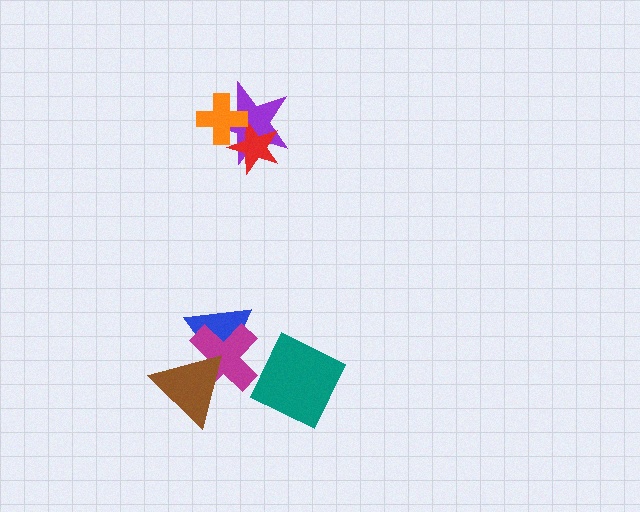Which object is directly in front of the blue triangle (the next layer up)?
The magenta cross is directly in front of the blue triangle.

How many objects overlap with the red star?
2 objects overlap with the red star.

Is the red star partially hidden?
Yes, it is partially covered by another shape.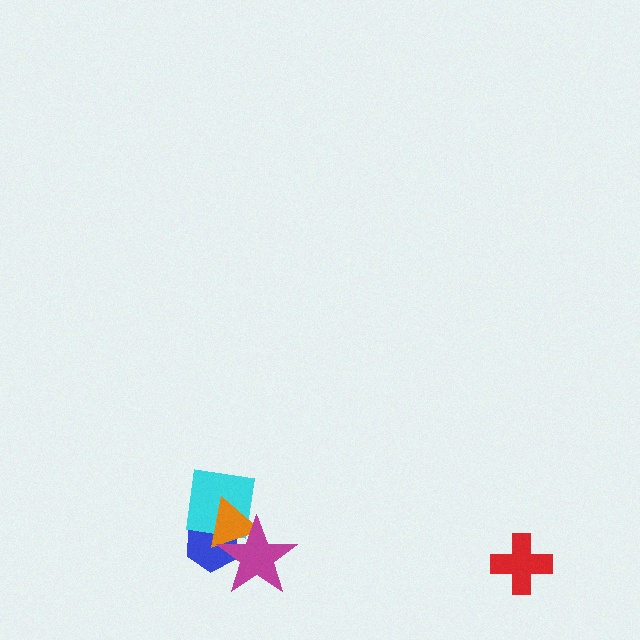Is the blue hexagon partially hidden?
Yes, it is partially covered by another shape.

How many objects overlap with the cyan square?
3 objects overlap with the cyan square.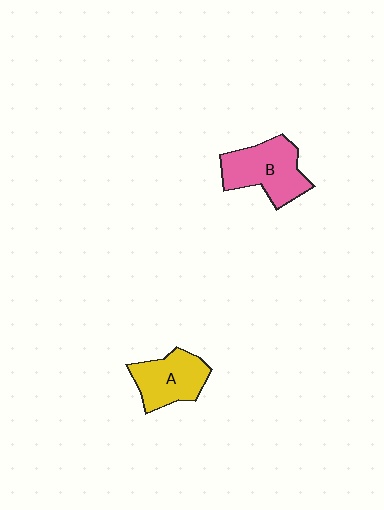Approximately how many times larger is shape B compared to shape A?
Approximately 1.2 times.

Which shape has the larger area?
Shape B (pink).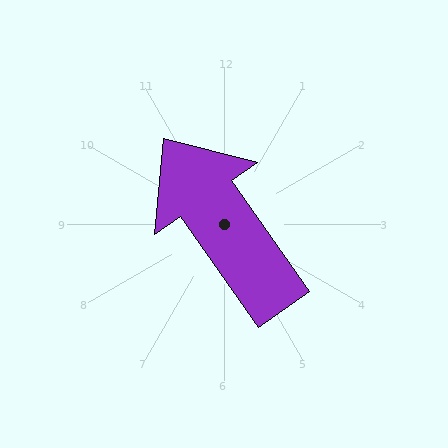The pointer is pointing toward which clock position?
Roughly 11 o'clock.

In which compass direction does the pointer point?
Northwest.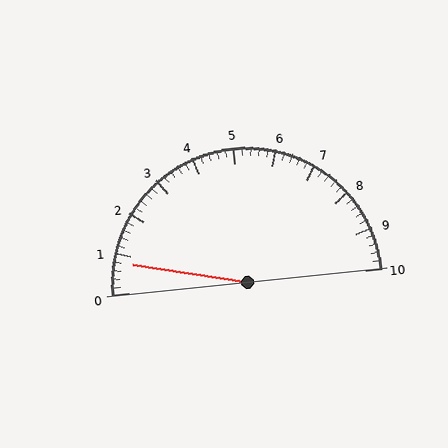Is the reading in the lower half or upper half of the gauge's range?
The reading is in the lower half of the range (0 to 10).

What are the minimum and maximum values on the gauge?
The gauge ranges from 0 to 10.